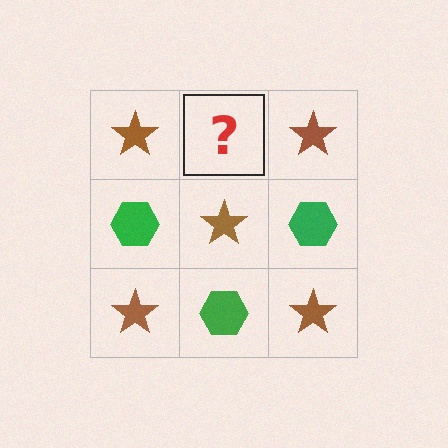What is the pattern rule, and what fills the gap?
The rule is that it alternates brown star and green hexagon in a checkerboard pattern. The gap should be filled with a green hexagon.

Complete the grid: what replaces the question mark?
The question mark should be replaced with a green hexagon.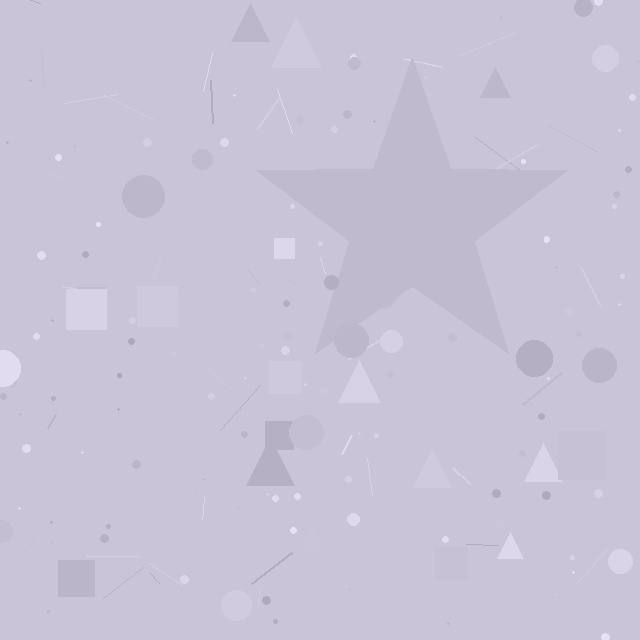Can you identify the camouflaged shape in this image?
The camouflaged shape is a star.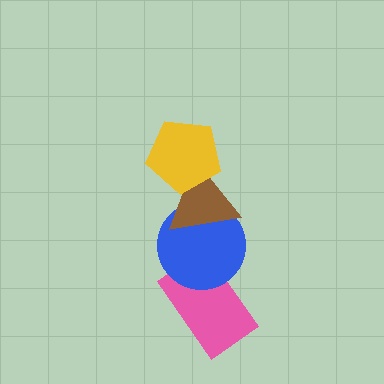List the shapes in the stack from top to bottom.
From top to bottom: the yellow pentagon, the brown triangle, the blue circle, the pink rectangle.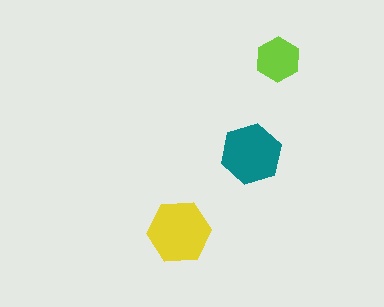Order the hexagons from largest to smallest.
the yellow one, the teal one, the lime one.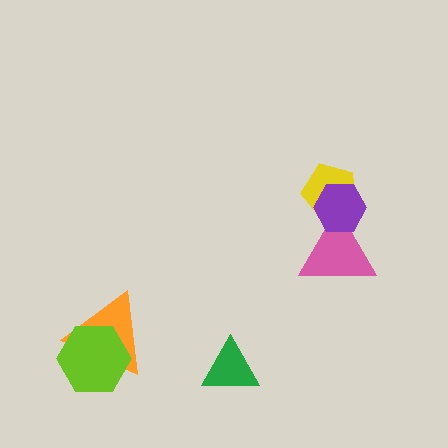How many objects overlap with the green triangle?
0 objects overlap with the green triangle.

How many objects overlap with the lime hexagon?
1 object overlaps with the lime hexagon.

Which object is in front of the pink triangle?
The purple hexagon is in front of the pink triangle.